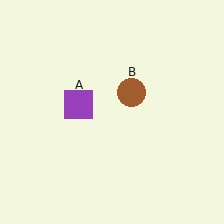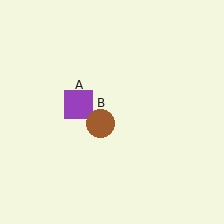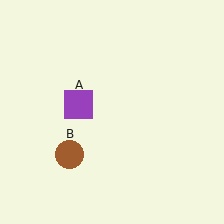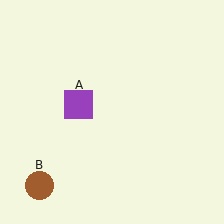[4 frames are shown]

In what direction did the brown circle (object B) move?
The brown circle (object B) moved down and to the left.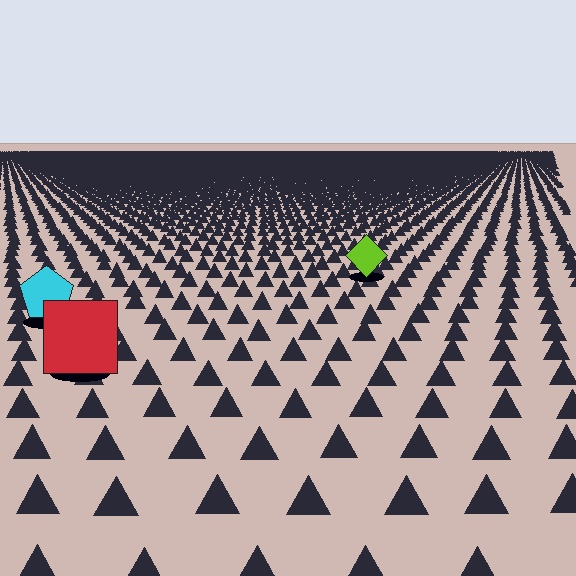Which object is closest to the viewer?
The red square is closest. The texture marks near it are larger and more spread out.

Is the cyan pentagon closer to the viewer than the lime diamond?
Yes. The cyan pentagon is closer — you can tell from the texture gradient: the ground texture is coarser near it.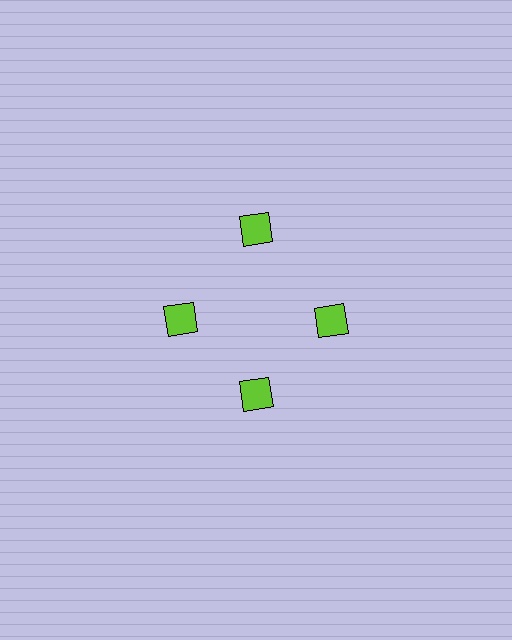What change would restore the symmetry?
The symmetry would be restored by moving it inward, back onto the ring so that all 4 squares sit at equal angles and equal distance from the center.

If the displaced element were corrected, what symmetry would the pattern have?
It would have 4-fold rotational symmetry — the pattern would map onto itself every 90 degrees.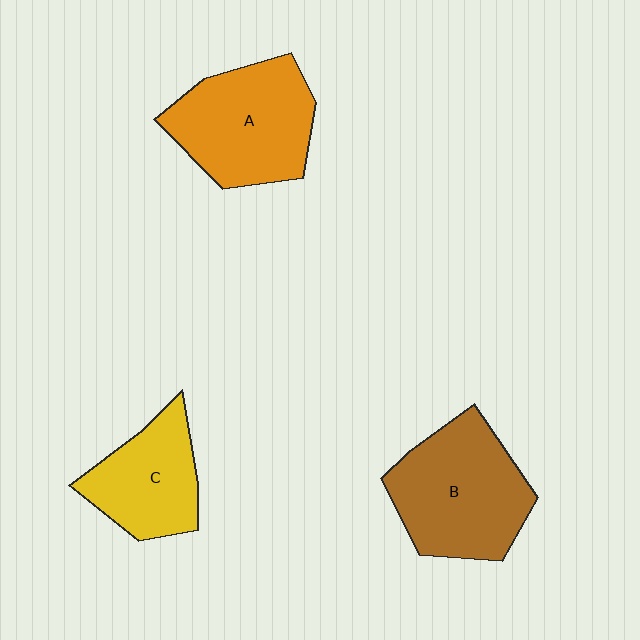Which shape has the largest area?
Shape B (brown).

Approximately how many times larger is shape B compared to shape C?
Approximately 1.4 times.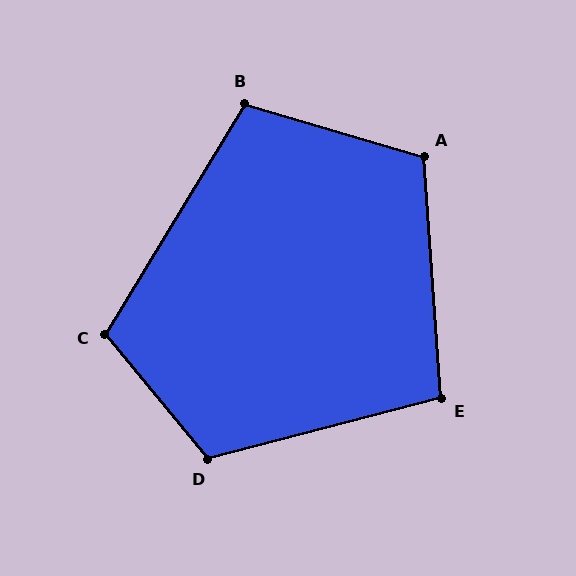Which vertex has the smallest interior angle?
E, at approximately 101 degrees.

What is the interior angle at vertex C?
Approximately 109 degrees (obtuse).